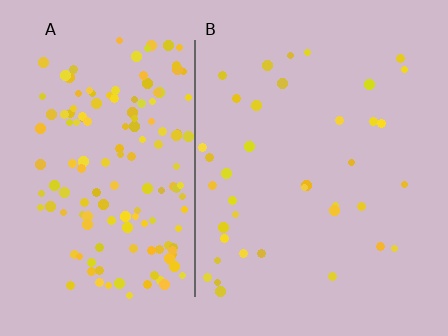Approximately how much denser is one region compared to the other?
Approximately 4.0× — region A over region B.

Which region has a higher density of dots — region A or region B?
A (the left).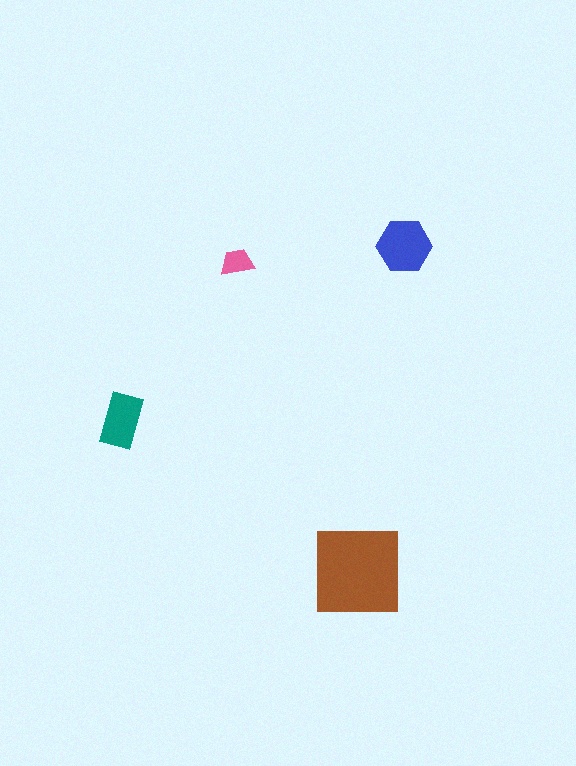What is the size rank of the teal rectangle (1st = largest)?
3rd.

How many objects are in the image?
There are 4 objects in the image.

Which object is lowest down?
The brown square is bottommost.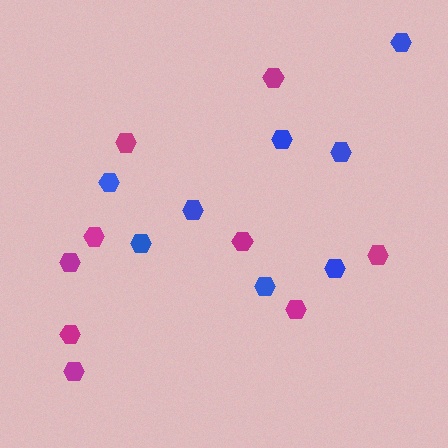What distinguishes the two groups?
There are 2 groups: one group of blue hexagons (8) and one group of magenta hexagons (9).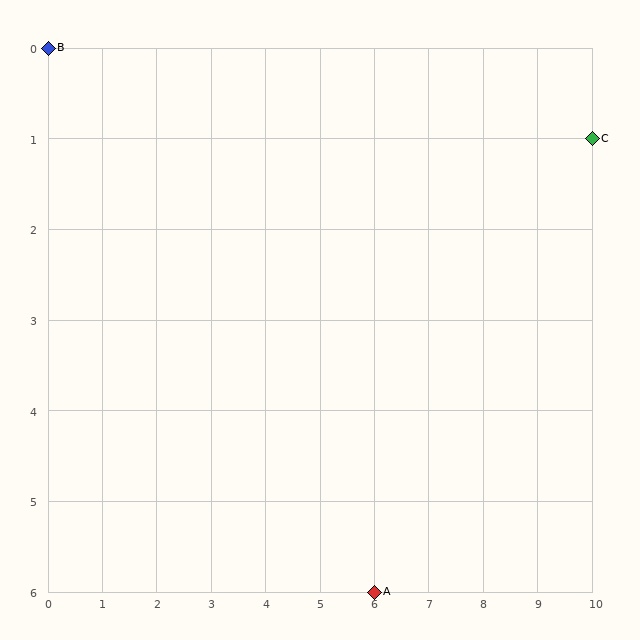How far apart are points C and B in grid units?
Points C and B are 10 columns and 1 row apart (about 10.0 grid units diagonally).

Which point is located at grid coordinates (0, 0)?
Point B is at (0, 0).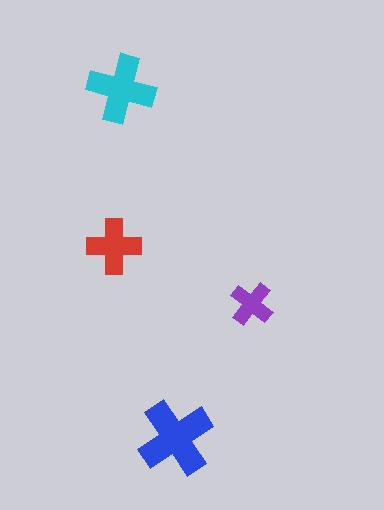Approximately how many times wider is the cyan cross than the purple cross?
About 1.5 times wider.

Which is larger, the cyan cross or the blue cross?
The blue one.